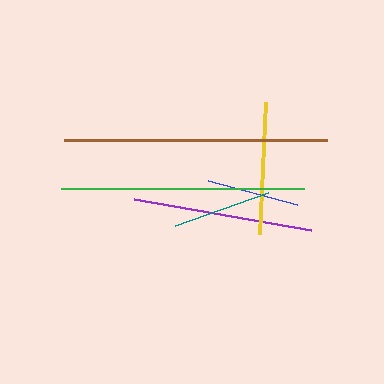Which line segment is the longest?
The brown line is the longest at approximately 263 pixels.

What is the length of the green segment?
The green segment is approximately 243 pixels long.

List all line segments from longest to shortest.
From longest to shortest: brown, green, purple, yellow, teal, blue.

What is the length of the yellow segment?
The yellow segment is approximately 132 pixels long.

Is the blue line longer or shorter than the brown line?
The brown line is longer than the blue line.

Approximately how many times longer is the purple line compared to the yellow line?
The purple line is approximately 1.4 times the length of the yellow line.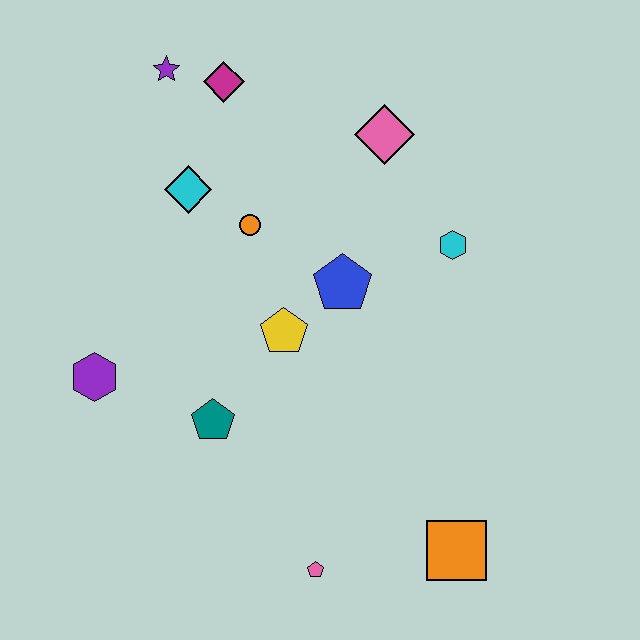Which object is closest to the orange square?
The pink pentagon is closest to the orange square.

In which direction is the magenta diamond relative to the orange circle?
The magenta diamond is above the orange circle.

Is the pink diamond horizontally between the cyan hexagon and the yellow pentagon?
Yes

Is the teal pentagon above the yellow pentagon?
No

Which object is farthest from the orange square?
The purple star is farthest from the orange square.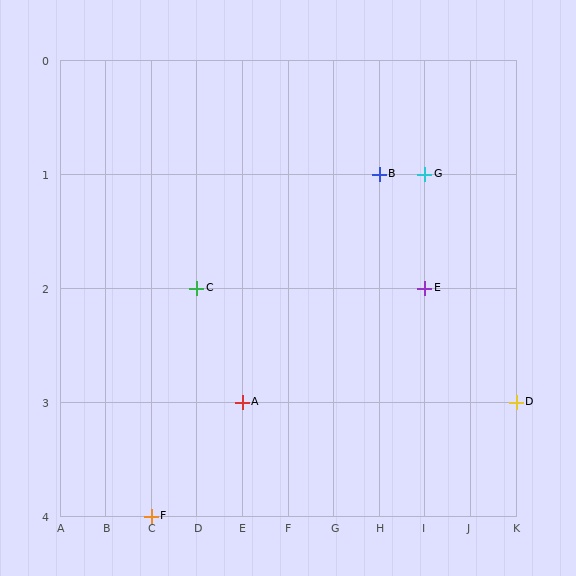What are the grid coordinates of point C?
Point C is at grid coordinates (D, 2).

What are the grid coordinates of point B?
Point B is at grid coordinates (H, 1).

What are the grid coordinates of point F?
Point F is at grid coordinates (C, 4).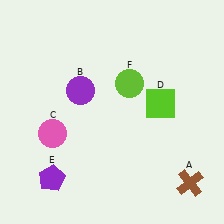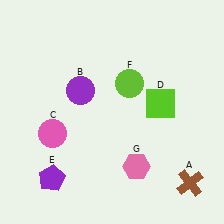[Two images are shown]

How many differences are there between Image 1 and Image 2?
There is 1 difference between the two images.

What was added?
A pink hexagon (G) was added in Image 2.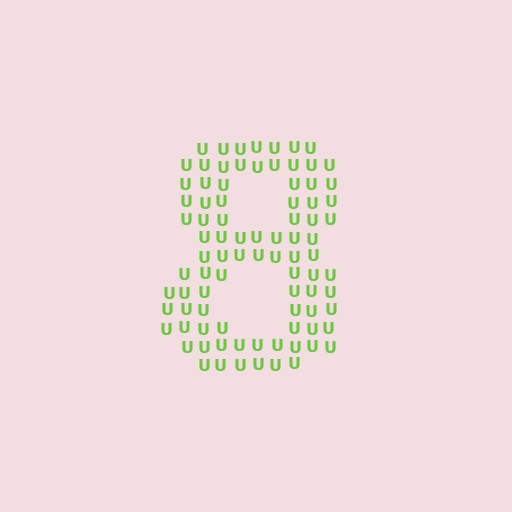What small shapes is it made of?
It is made of small letter U's.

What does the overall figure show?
The overall figure shows the digit 8.